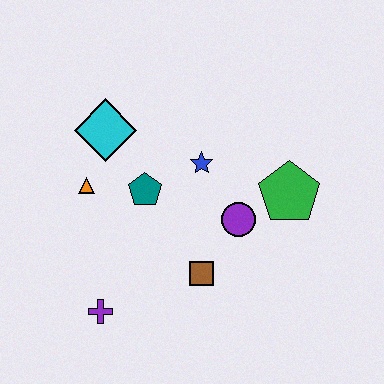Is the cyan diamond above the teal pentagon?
Yes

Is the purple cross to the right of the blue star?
No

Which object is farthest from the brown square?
The cyan diamond is farthest from the brown square.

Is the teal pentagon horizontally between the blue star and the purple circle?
No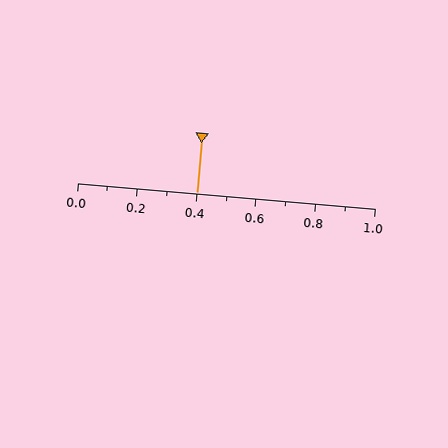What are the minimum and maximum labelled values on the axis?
The axis runs from 0.0 to 1.0.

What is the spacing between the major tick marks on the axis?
The major ticks are spaced 0.2 apart.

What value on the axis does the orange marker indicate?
The marker indicates approximately 0.4.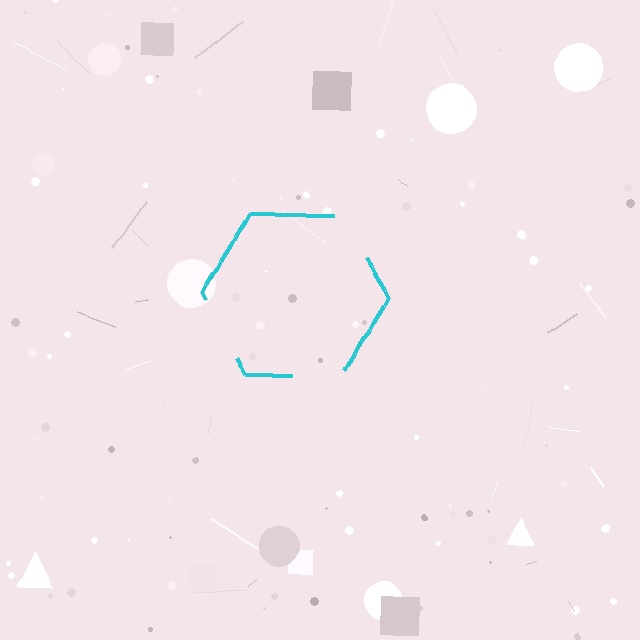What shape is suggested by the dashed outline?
The dashed outline suggests a hexagon.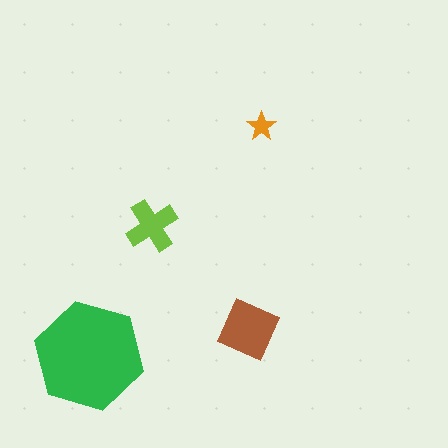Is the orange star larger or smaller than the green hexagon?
Smaller.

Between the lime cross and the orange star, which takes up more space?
The lime cross.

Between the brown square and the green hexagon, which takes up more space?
The green hexagon.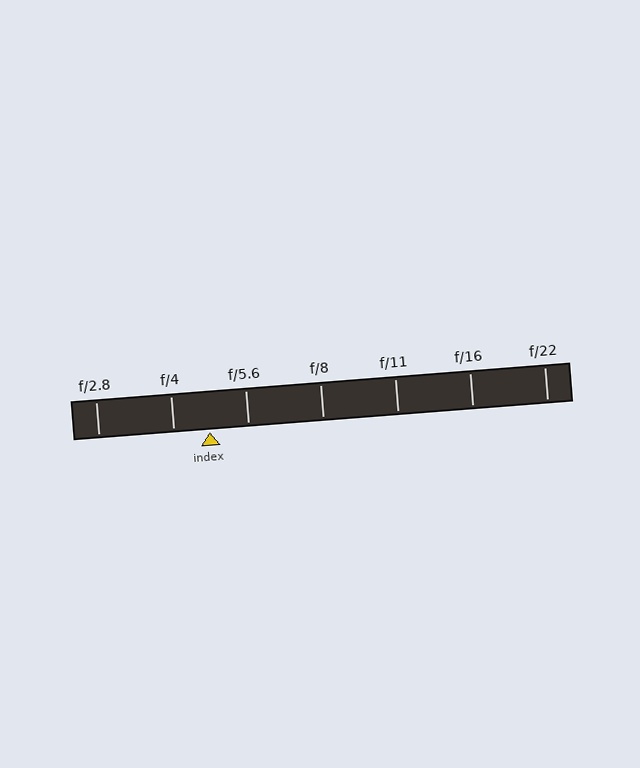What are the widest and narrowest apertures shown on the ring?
The widest aperture shown is f/2.8 and the narrowest is f/22.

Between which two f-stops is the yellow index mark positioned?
The index mark is between f/4 and f/5.6.